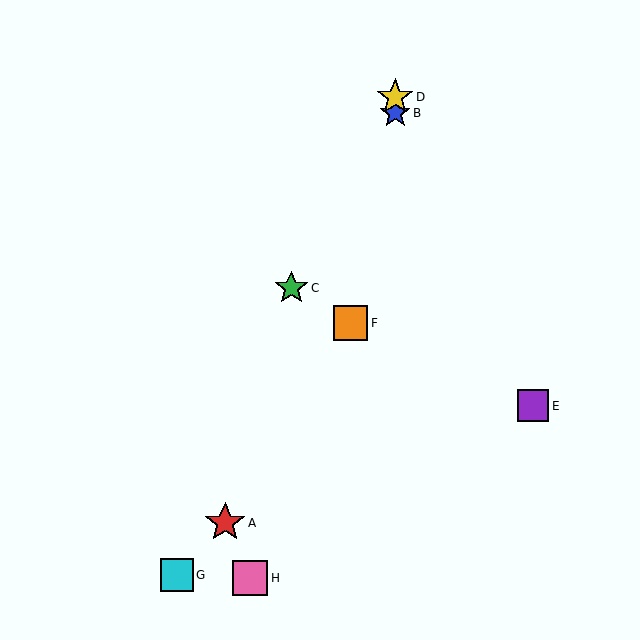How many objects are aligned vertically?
2 objects (B, D) are aligned vertically.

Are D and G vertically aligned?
No, D is at x≈395 and G is at x≈177.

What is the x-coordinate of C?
Object C is at x≈291.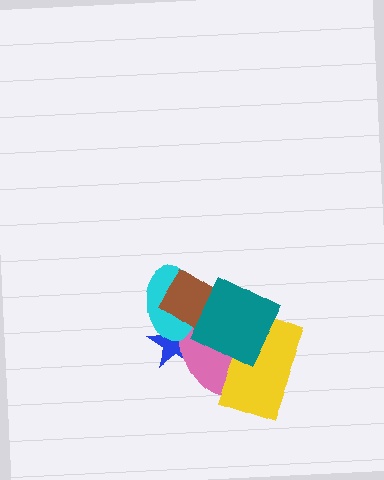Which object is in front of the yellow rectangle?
The teal diamond is in front of the yellow rectangle.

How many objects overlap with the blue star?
4 objects overlap with the blue star.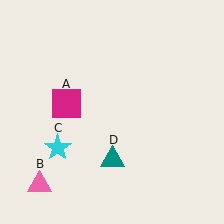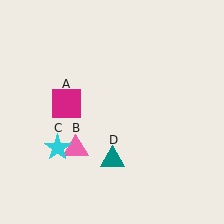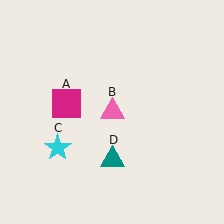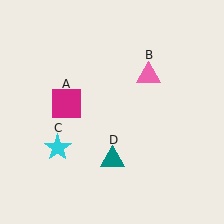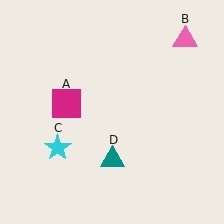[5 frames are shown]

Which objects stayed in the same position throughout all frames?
Magenta square (object A) and cyan star (object C) and teal triangle (object D) remained stationary.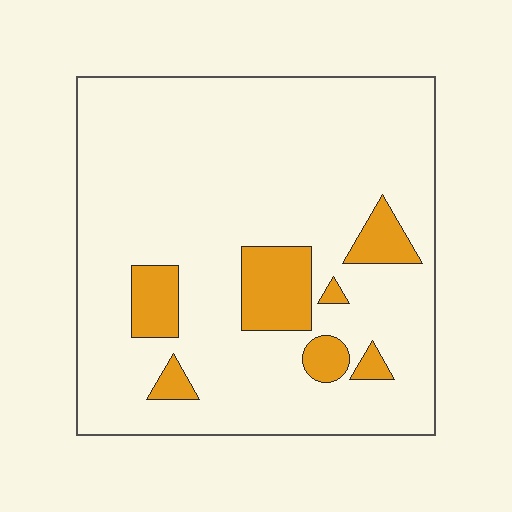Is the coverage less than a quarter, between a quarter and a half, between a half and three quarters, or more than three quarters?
Less than a quarter.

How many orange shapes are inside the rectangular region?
7.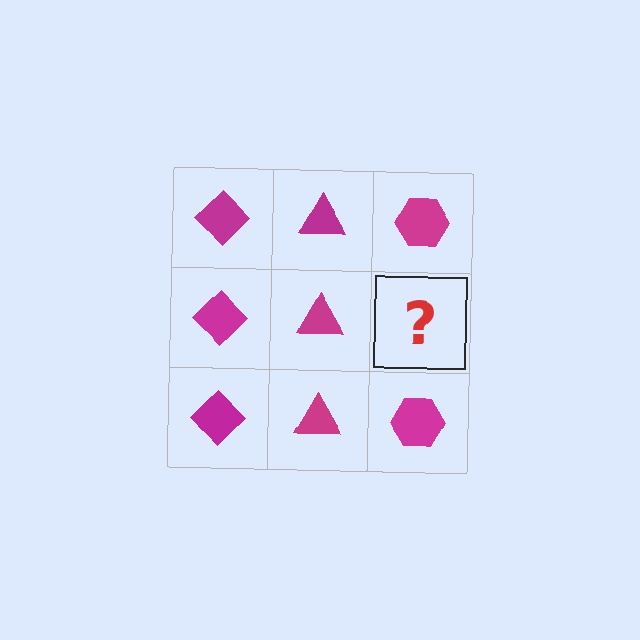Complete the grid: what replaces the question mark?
The question mark should be replaced with a magenta hexagon.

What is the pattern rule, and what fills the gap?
The rule is that each column has a consistent shape. The gap should be filled with a magenta hexagon.